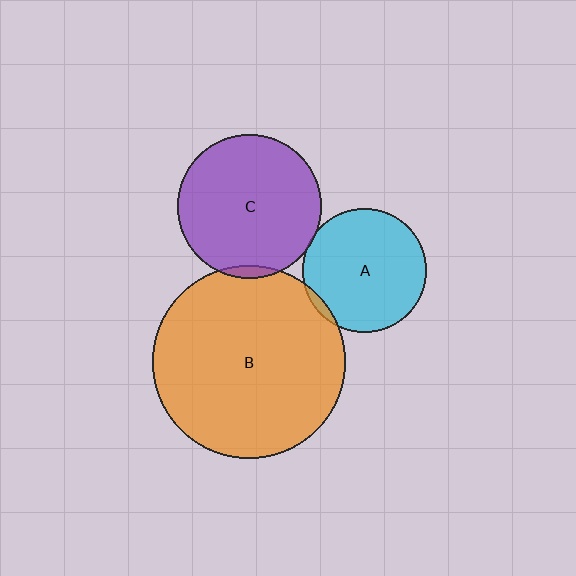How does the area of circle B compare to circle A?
Approximately 2.4 times.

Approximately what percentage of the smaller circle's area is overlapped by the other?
Approximately 5%.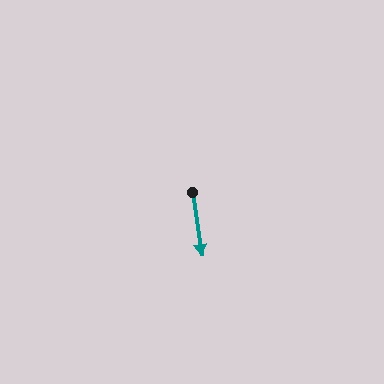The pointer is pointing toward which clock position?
Roughly 6 o'clock.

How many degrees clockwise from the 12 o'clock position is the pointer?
Approximately 171 degrees.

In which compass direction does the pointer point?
South.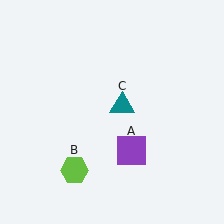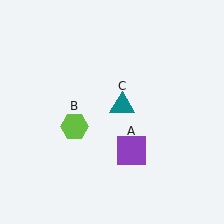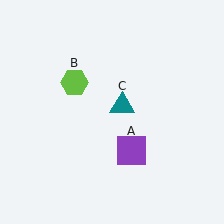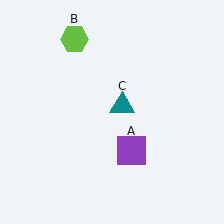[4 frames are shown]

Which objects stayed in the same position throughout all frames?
Purple square (object A) and teal triangle (object C) remained stationary.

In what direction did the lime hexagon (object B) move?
The lime hexagon (object B) moved up.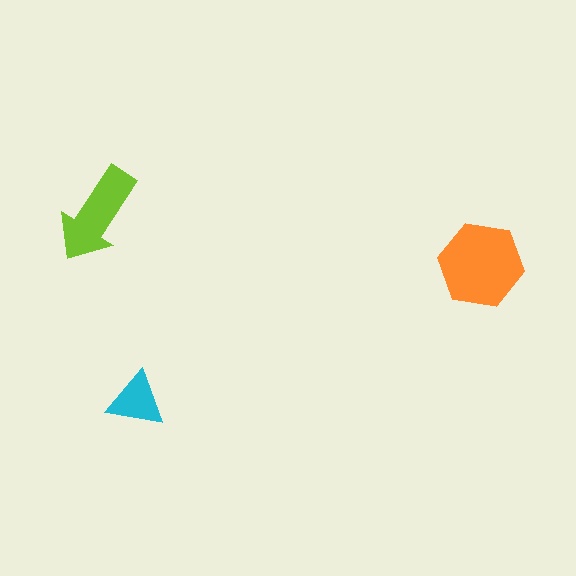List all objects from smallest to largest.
The cyan triangle, the lime arrow, the orange hexagon.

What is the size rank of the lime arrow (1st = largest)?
2nd.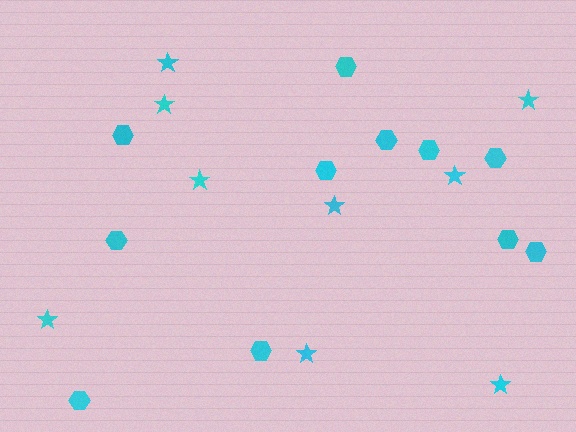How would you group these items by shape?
There are 2 groups: one group of stars (9) and one group of hexagons (11).